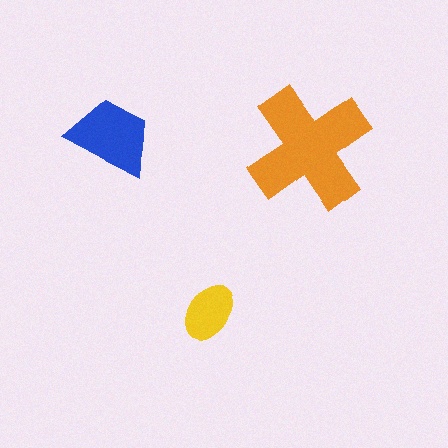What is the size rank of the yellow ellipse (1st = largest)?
3rd.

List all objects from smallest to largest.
The yellow ellipse, the blue trapezoid, the orange cross.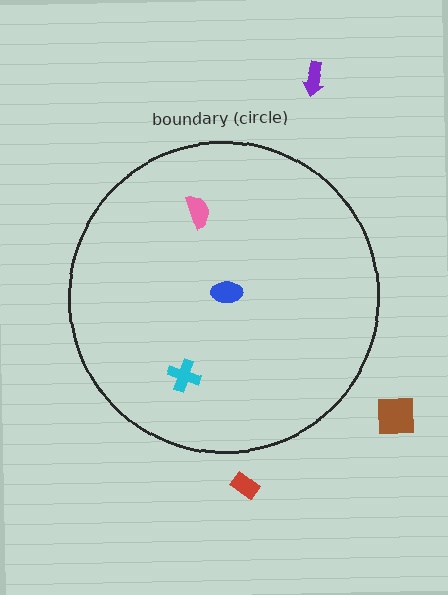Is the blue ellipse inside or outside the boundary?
Inside.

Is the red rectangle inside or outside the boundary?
Outside.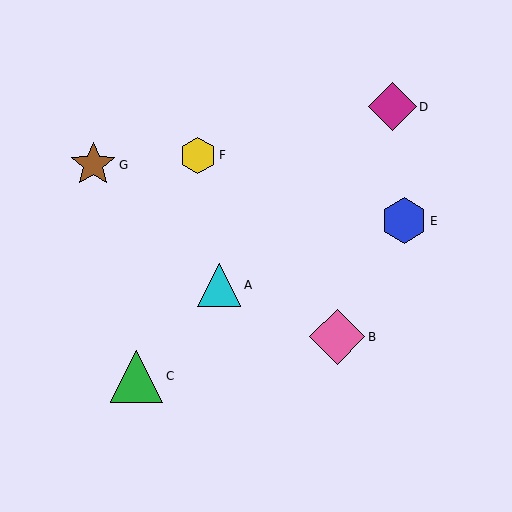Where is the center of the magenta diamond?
The center of the magenta diamond is at (392, 107).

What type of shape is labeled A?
Shape A is a cyan triangle.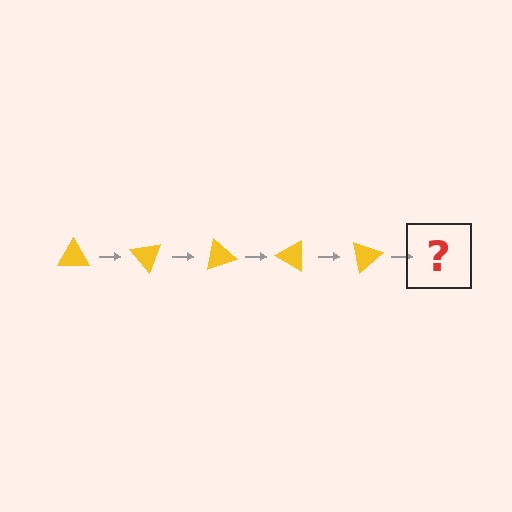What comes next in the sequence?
The next element should be a yellow triangle rotated 250 degrees.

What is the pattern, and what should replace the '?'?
The pattern is that the triangle rotates 50 degrees each step. The '?' should be a yellow triangle rotated 250 degrees.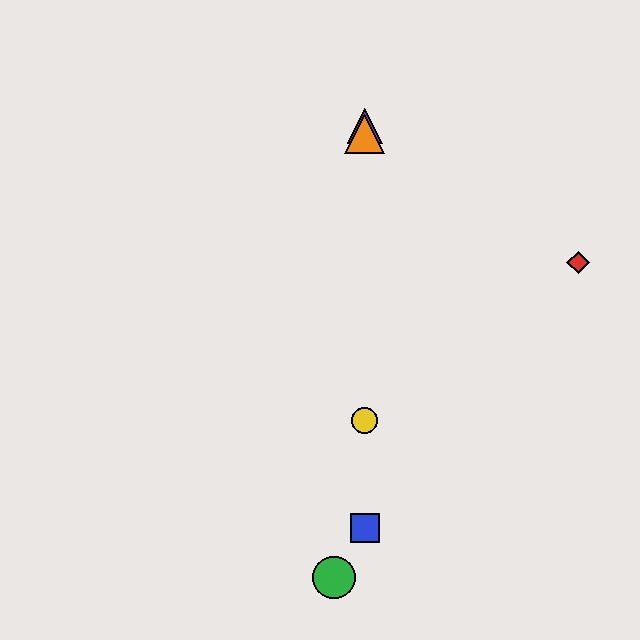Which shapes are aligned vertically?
The blue square, the yellow circle, the purple triangle, the orange triangle are aligned vertically.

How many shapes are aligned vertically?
4 shapes (the blue square, the yellow circle, the purple triangle, the orange triangle) are aligned vertically.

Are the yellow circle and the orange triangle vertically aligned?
Yes, both are at x≈365.